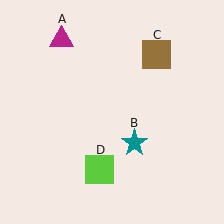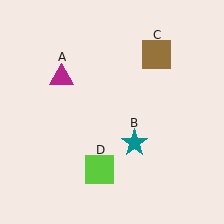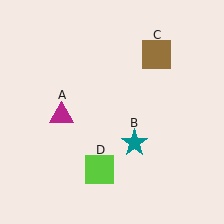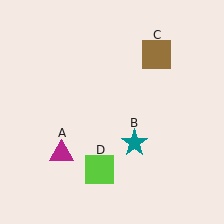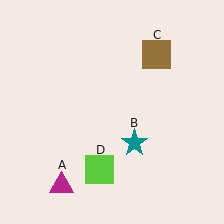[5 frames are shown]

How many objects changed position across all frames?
1 object changed position: magenta triangle (object A).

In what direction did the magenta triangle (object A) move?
The magenta triangle (object A) moved down.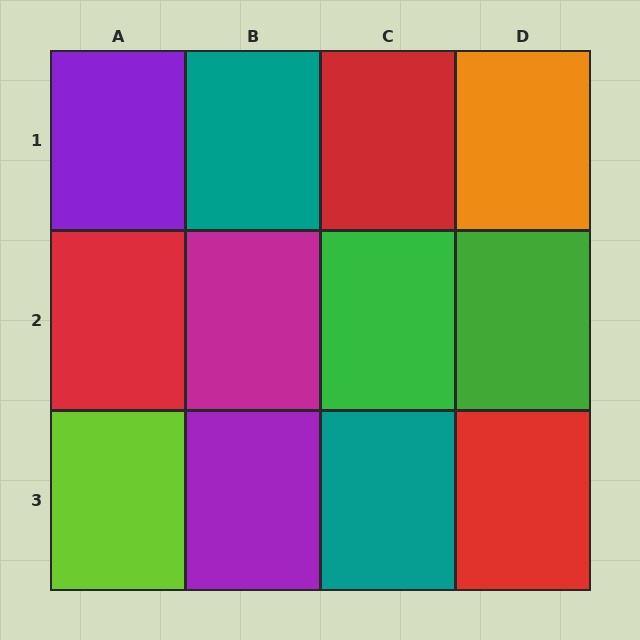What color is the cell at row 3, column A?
Lime.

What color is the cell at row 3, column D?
Red.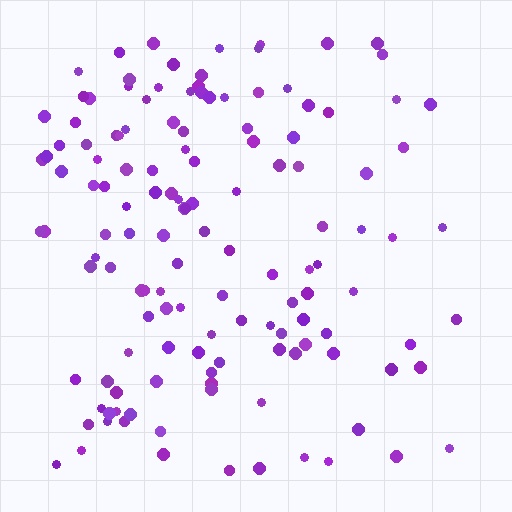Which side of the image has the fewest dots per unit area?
The right.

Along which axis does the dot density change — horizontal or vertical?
Horizontal.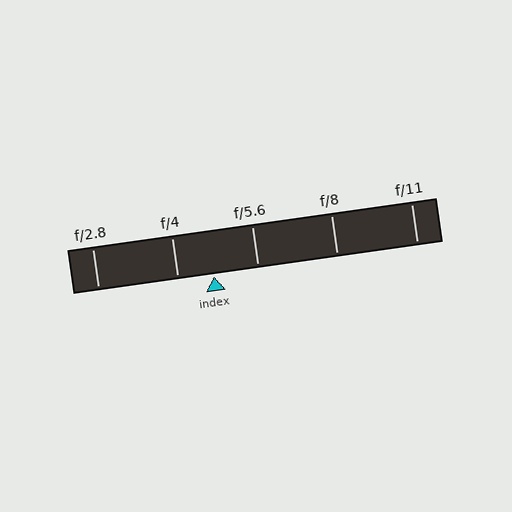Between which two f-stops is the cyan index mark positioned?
The index mark is between f/4 and f/5.6.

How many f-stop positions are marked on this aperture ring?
There are 5 f-stop positions marked.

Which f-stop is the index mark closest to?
The index mark is closest to f/4.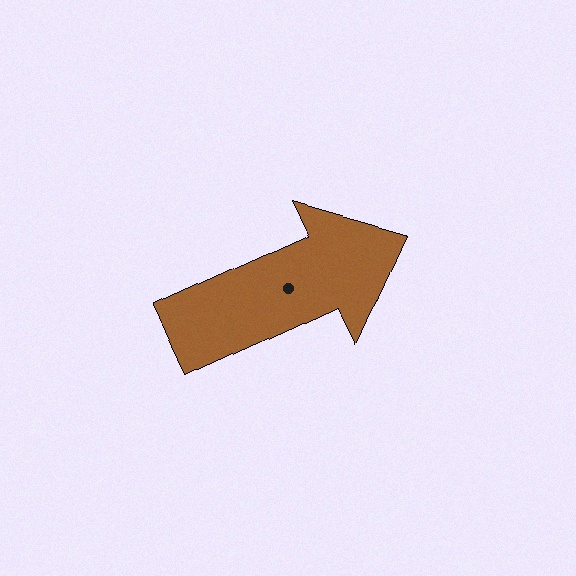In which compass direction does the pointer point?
Northeast.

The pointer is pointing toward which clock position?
Roughly 2 o'clock.